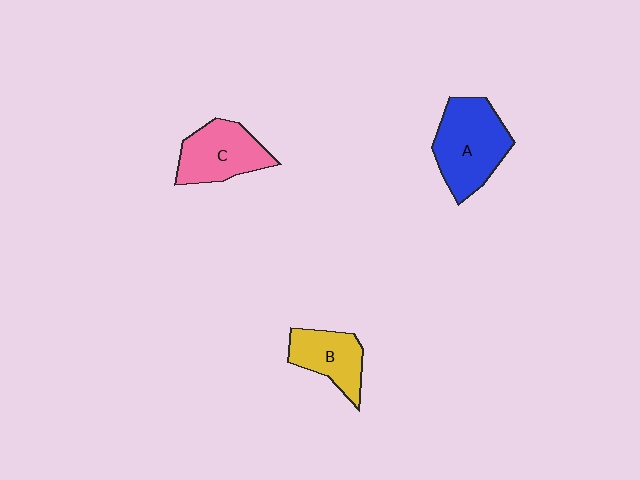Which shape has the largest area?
Shape A (blue).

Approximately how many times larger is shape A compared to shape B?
Approximately 1.6 times.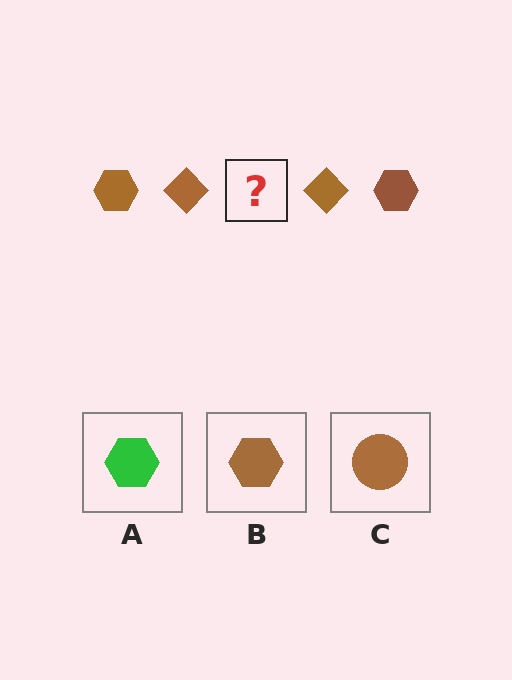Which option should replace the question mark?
Option B.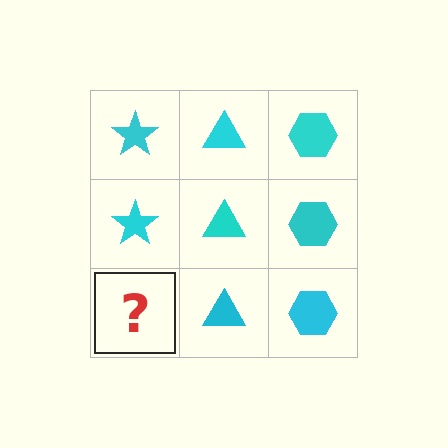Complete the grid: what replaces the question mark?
The question mark should be replaced with a cyan star.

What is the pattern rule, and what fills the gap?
The rule is that each column has a consistent shape. The gap should be filled with a cyan star.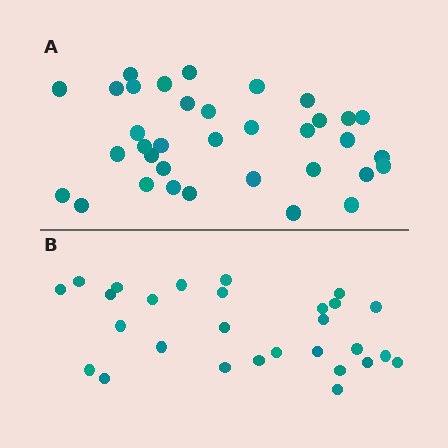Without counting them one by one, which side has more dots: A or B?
Region A (the top region) has more dots.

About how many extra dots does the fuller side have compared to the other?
Region A has roughly 8 or so more dots than region B.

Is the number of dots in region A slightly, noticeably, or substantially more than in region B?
Region A has noticeably more, but not dramatically so. The ratio is roughly 1.2 to 1.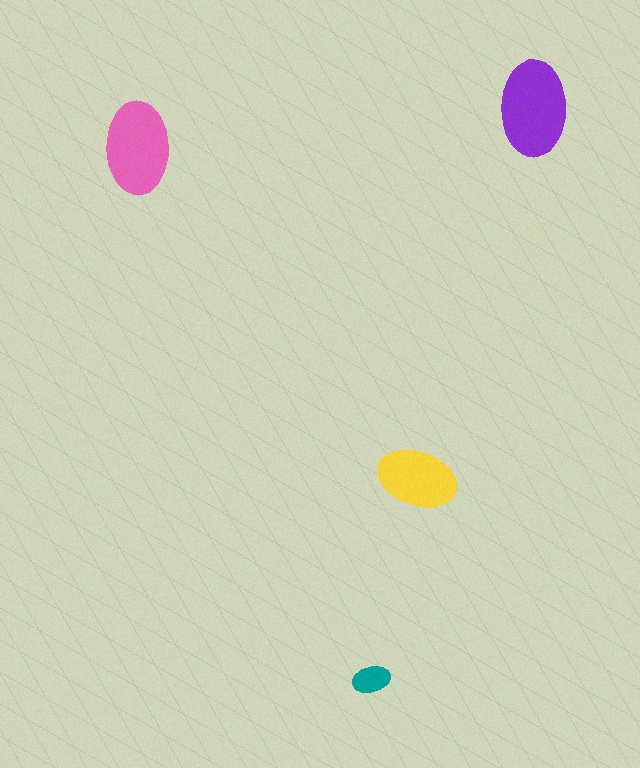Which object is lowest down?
The teal ellipse is bottommost.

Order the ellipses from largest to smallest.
the purple one, the pink one, the yellow one, the teal one.